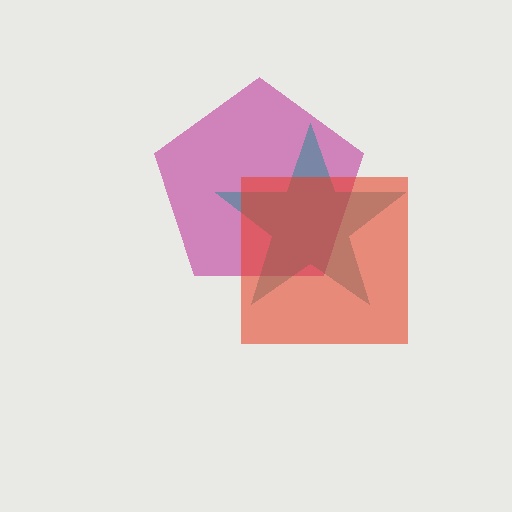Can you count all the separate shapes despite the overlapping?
Yes, there are 3 separate shapes.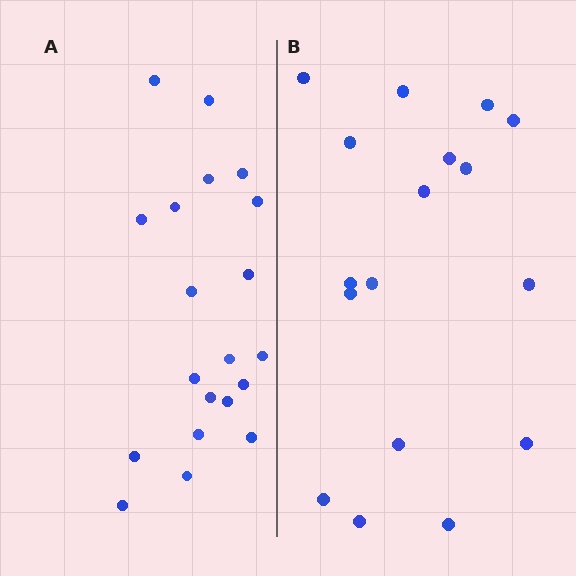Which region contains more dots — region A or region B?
Region A (the left region) has more dots.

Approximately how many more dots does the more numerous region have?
Region A has just a few more — roughly 2 or 3 more dots than region B.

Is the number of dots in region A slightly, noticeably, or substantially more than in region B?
Region A has only slightly more — the two regions are fairly close. The ratio is roughly 1.2 to 1.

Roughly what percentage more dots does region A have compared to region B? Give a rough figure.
About 20% more.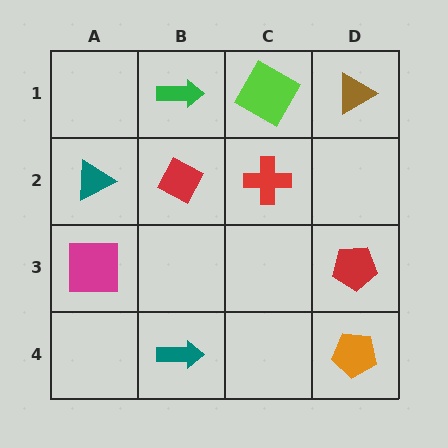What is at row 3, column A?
A magenta square.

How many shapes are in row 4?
2 shapes.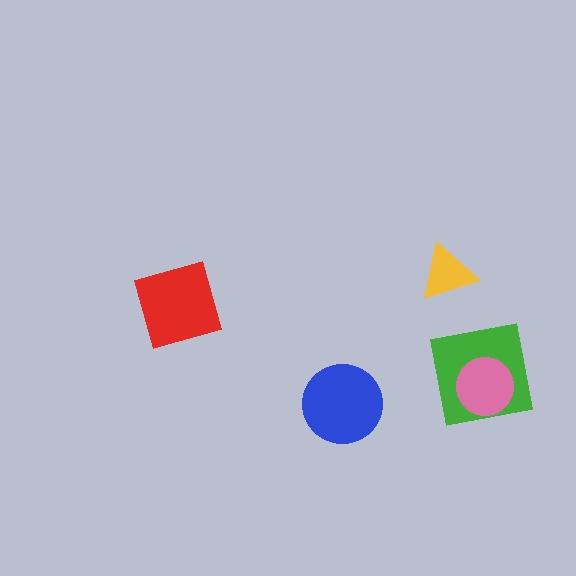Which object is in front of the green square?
The pink circle is in front of the green square.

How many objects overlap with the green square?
1 object overlaps with the green square.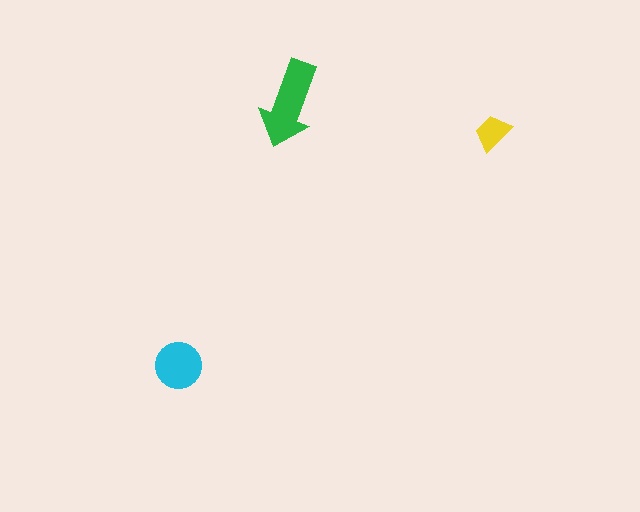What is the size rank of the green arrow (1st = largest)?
1st.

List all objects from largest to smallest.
The green arrow, the cyan circle, the yellow trapezoid.